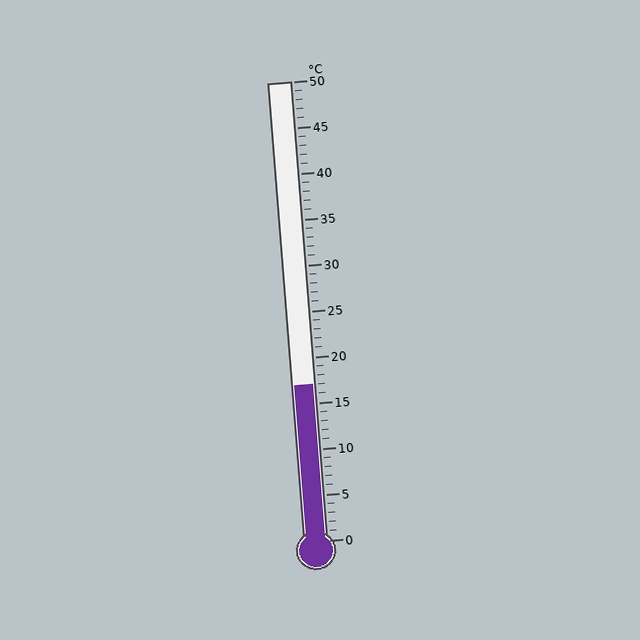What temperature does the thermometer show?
The thermometer shows approximately 17°C.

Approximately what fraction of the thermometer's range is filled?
The thermometer is filled to approximately 35% of its range.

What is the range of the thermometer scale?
The thermometer scale ranges from 0°C to 50°C.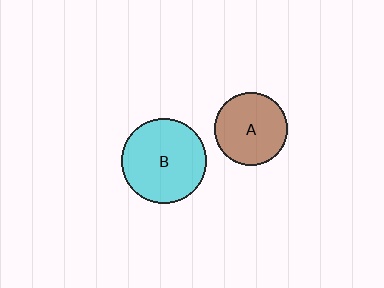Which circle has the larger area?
Circle B (cyan).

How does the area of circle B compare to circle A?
Approximately 1.4 times.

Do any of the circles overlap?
No, none of the circles overlap.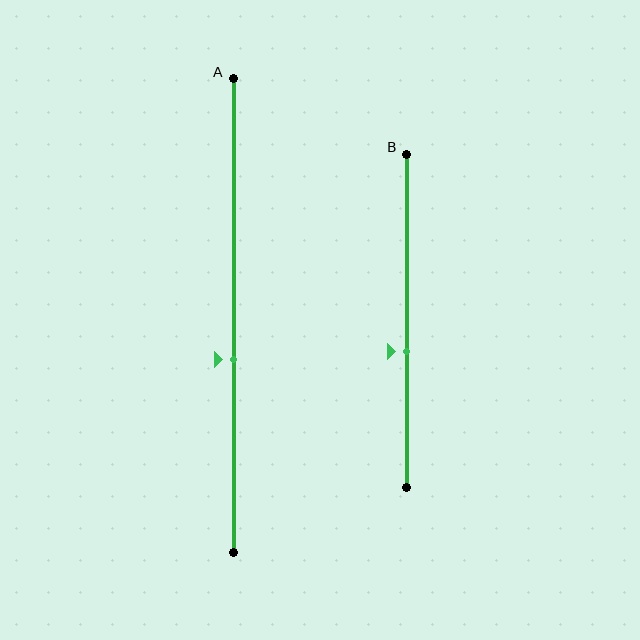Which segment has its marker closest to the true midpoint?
Segment B has its marker closest to the true midpoint.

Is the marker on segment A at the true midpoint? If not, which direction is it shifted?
No, the marker on segment A is shifted downward by about 9% of the segment length.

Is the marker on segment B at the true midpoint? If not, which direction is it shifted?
No, the marker on segment B is shifted downward by about 9% of the segment length.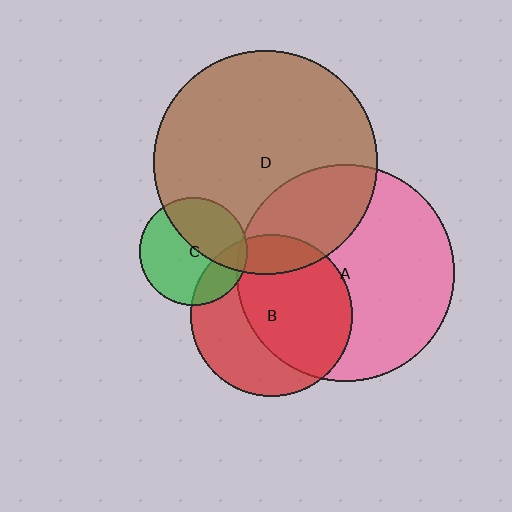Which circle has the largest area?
Circle D (brown).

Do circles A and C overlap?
Yes.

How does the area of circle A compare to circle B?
Approximately 1.8 times.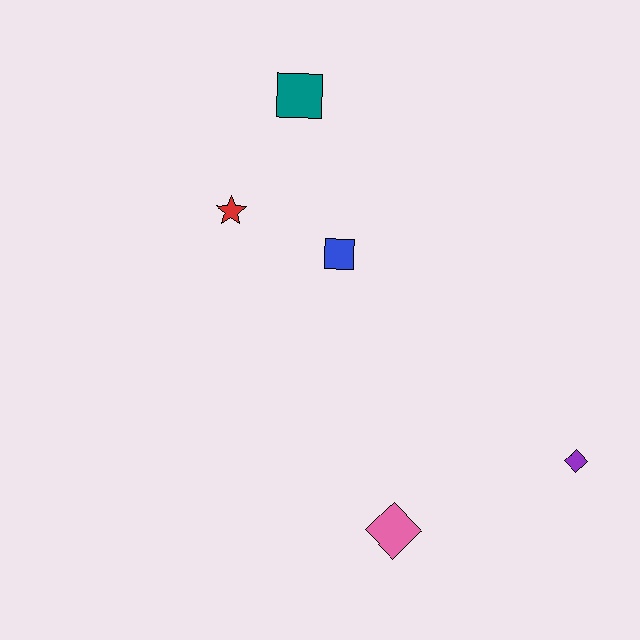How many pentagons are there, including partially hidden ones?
There are no pentagons.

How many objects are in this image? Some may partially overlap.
There are 5 objects.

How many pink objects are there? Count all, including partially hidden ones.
There is 1 pink object.